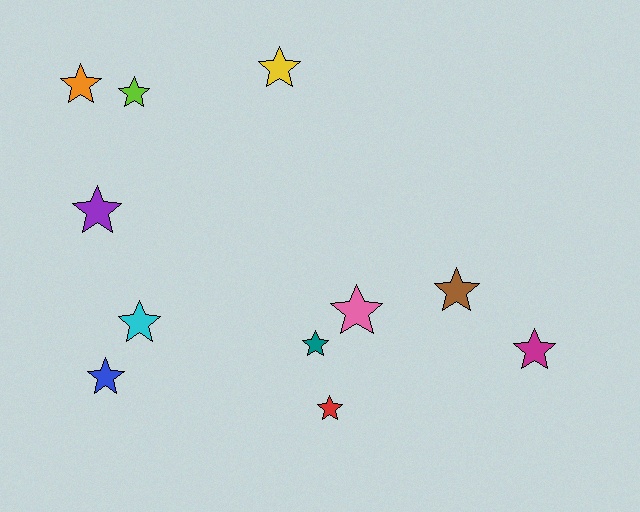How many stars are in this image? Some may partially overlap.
There are 11 stars.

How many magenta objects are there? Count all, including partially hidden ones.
There is 1 magenta object.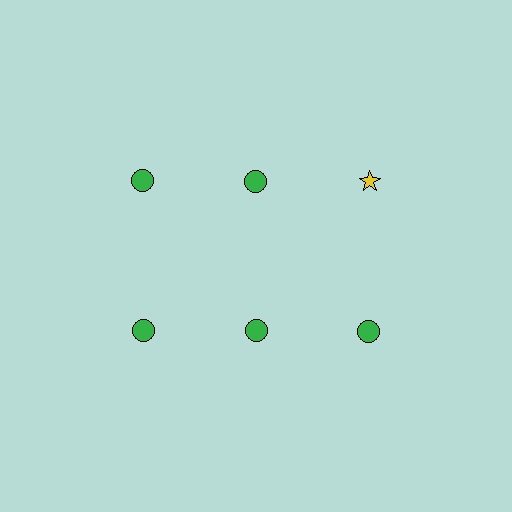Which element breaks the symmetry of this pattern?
The yellow star in the top row, center column breaks the symmetry. All other shapes are green circles.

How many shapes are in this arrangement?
There are 6 shapes arranged in a grid pattern.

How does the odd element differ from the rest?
It differs in both color (yellow instead of green) and shape (star instead of circle).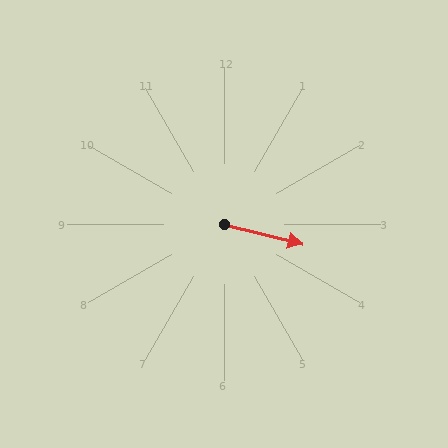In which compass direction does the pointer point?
East.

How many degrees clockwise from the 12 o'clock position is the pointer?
Approximately 104 degrees.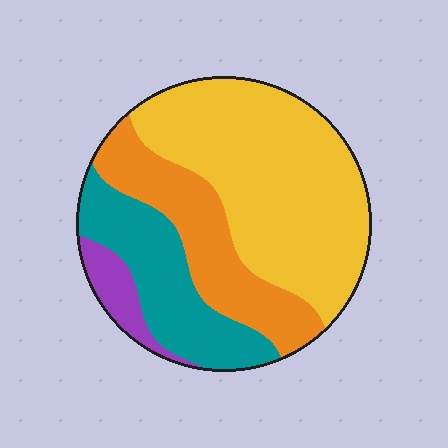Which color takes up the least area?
Purple, at roughly 5%.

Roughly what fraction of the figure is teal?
Teal covers 22% of the figure.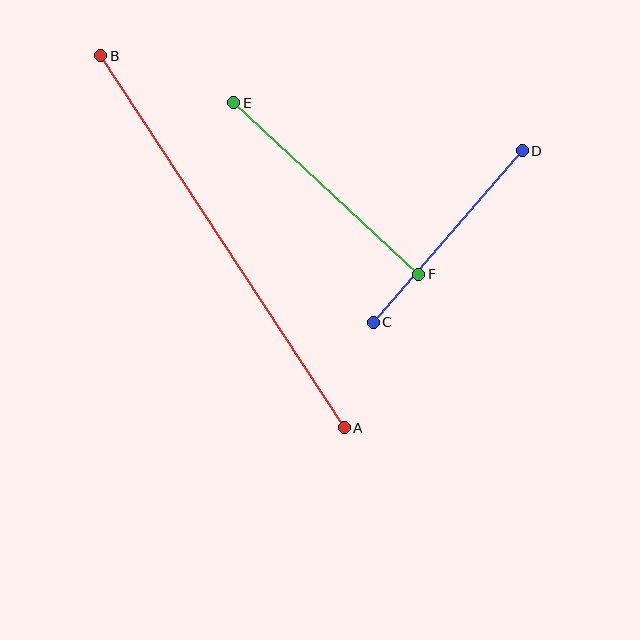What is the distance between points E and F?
The distance is approximately 252 pixels.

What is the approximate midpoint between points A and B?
The midpoint is at approximately (222, 242) pixels.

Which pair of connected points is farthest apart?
Points A and B are farthest apart.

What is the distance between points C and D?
The distance is approximately 227 pixels.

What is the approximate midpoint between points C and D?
The midpoint is at approximately (448, 236) pixels.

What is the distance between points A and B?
The distance is approximately 445 pixels.